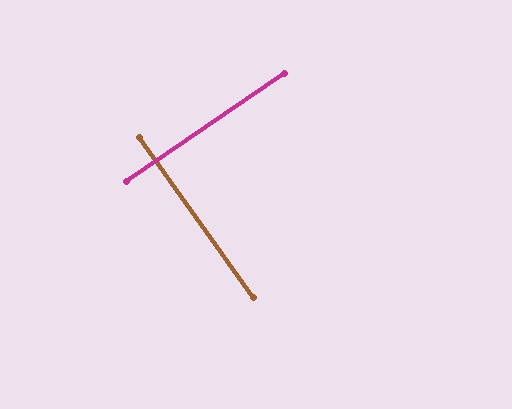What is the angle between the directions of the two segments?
Approximately 89 degrees.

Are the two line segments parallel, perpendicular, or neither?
Perpendicular — they meet at approximately 89°.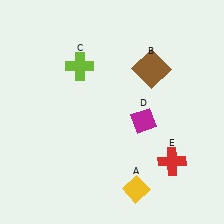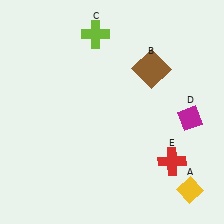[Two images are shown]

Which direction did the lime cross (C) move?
The lime cross (C) moved up.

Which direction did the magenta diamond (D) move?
The magenta diamond (D) moved right.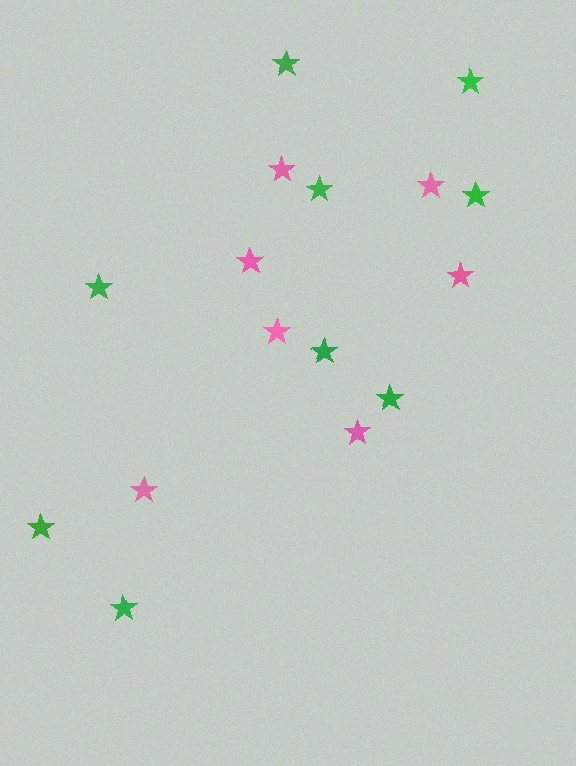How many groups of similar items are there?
There are 2 groups: one group of green stars (9) and one group of pink stars (7).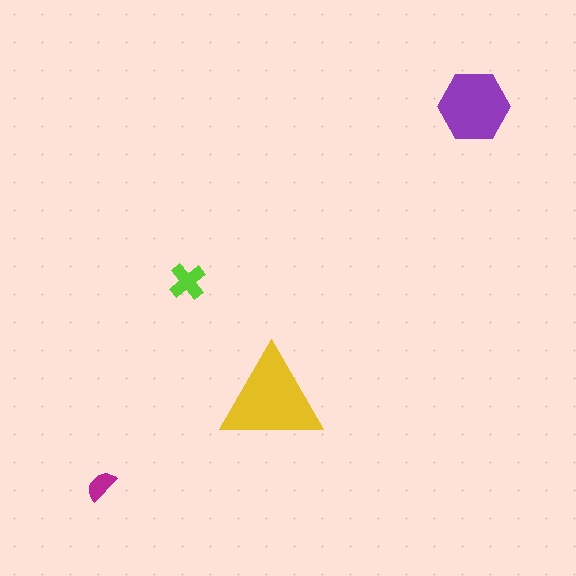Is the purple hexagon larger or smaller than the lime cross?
Larger.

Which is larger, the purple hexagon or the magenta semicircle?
The purple hexagon.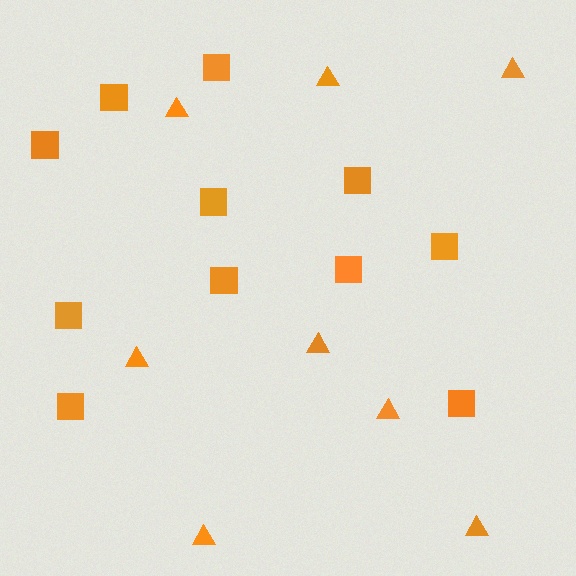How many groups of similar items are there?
There are 2 groups: one group of triangles (8) and one group of squares (11).